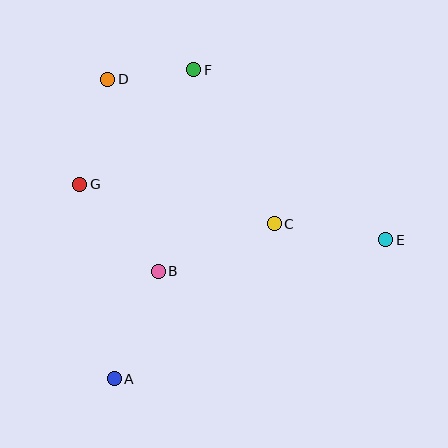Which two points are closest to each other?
Points D and F are closest to each other.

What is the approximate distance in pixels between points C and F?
The distance between C and F is approximately 174 pixels.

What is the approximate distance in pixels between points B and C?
The distance between B and C is approximately 126 pixels.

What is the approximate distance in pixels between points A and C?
The distance between A and C is approximately 223 pixels.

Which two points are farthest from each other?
Points D and E are farthest from each other.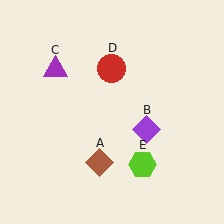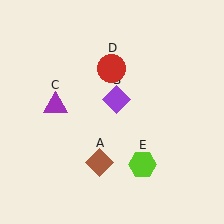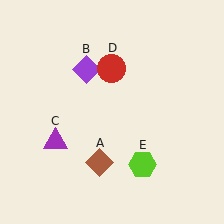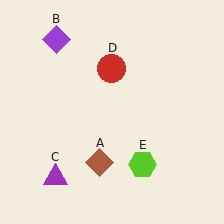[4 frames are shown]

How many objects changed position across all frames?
2 objects changed position: purple diamond (object B), purple triangle (object C).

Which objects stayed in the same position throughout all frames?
Brown diamond (object A) and red circle (object D) and lime hexagon (object E) remained stationary.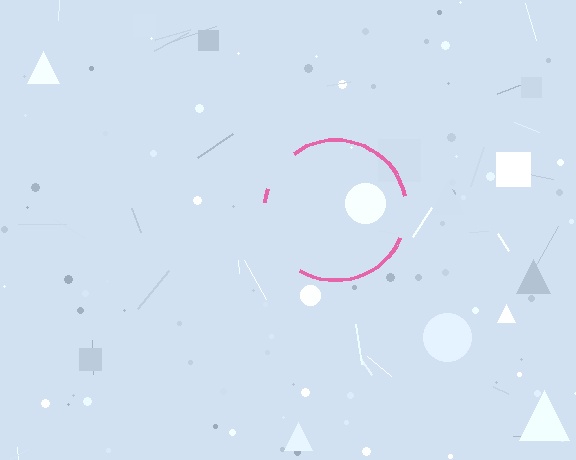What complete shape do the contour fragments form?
The contour fragments form a circle.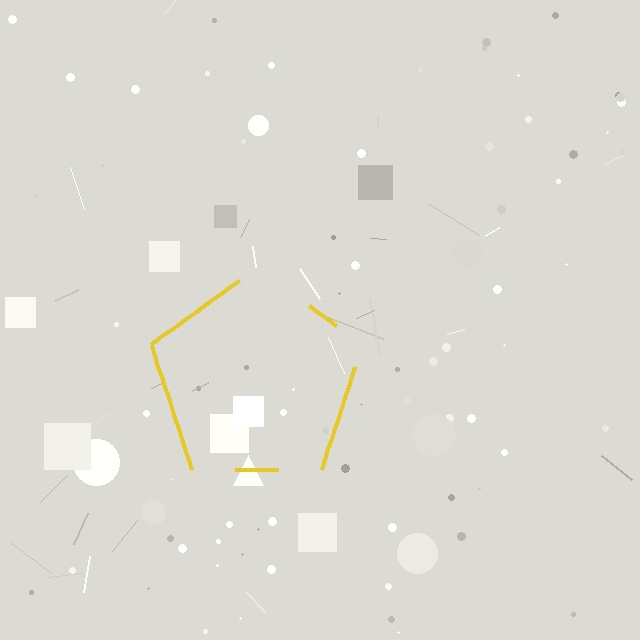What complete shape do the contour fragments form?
The contour fragments form a pentagon.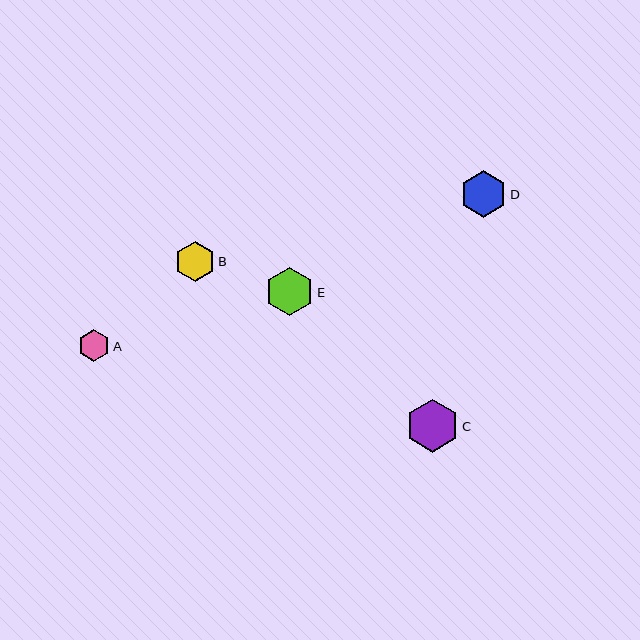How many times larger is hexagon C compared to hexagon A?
Hexagon C is approximately 1.7 times the size of hexagon A.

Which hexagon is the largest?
Hexagon C is the largest with a size of approximately 53 pixels.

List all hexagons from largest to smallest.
From largest to smallest: C, E, D, B, A.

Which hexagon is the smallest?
Hexagon A is the smallest with a size of approximately 32 pixels.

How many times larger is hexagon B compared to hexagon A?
Hexagon B is approximately 1.3 times the size of hexagon A.